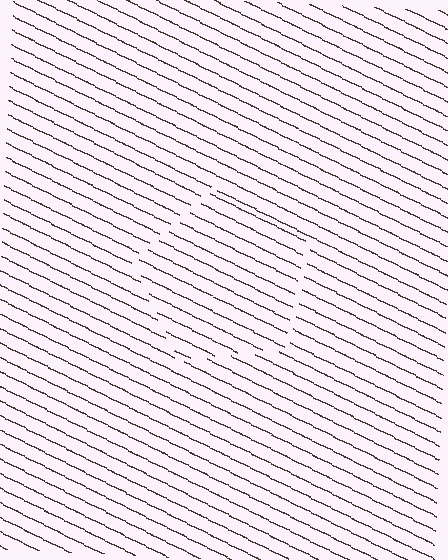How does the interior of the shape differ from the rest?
The interior of the shape contains the same grating, shifted by half a period — the contour is defined by the phase discontinuity where line-ends from the inner and outer gratings abut.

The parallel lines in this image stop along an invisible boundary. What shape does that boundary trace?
An illusory pentagon. The interior of the shape contains the same grating, shifted by half a period — the contour is defined by the phase discontinuity where line-ends from the inner and outer gratings abut.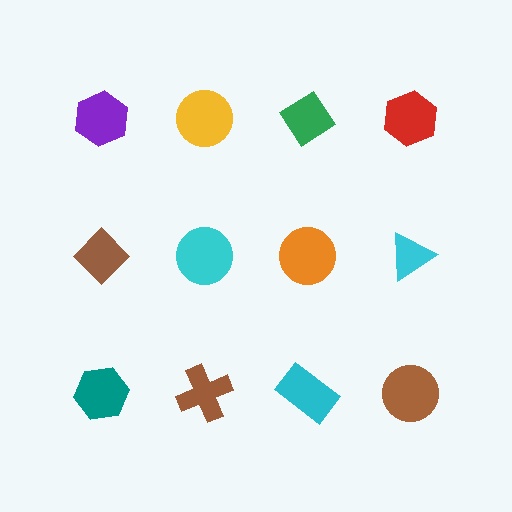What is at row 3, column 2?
A brown cross.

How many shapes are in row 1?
4 shapes.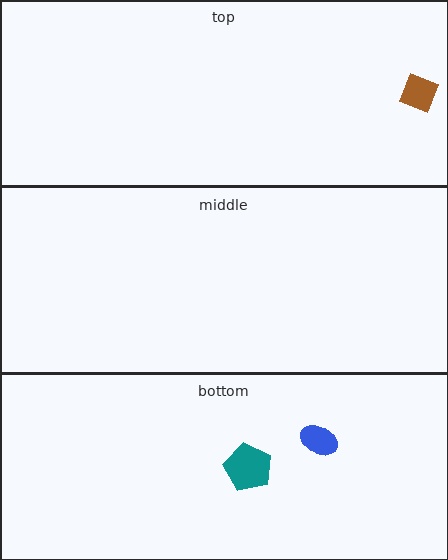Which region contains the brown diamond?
The top region.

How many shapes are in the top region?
1.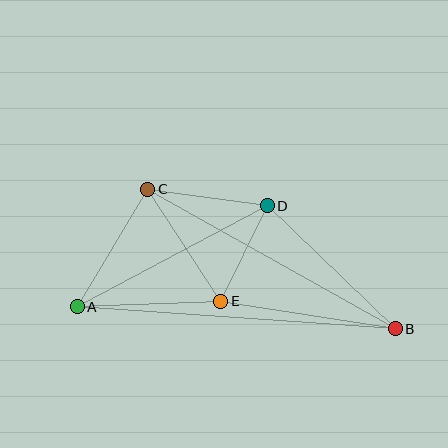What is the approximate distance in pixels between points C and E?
The distance between C and E is approximately 134 pixels.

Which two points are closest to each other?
Points D and E are closest to each other.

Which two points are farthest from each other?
Points A and B are farthest from each other.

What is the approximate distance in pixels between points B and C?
The distance between B and C is approximately 284 pixels.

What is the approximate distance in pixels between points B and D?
The distance between B and D is approximately 177 pixels.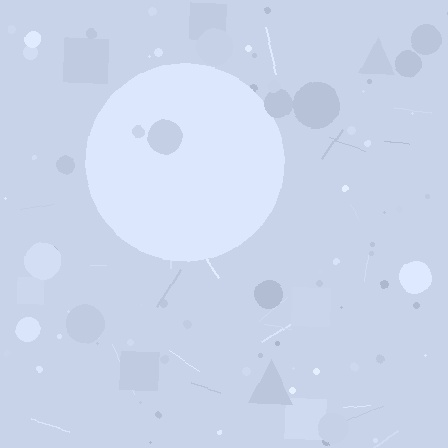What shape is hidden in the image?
A circle is hidden in the image.